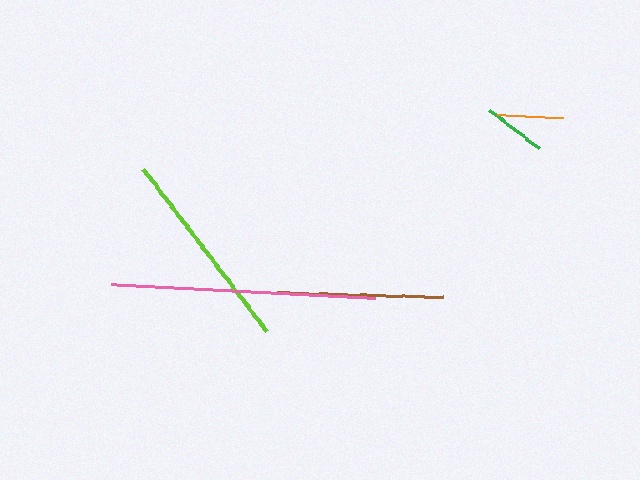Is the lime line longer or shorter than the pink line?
The pink line is longer than the lime line.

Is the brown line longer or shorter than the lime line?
The brown line is longer than the lime line.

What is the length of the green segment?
The green segment is approximately 64 pixels long.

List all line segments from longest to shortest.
From longest to shortest: pink, brown, lime, orange, green.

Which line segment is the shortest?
The green line is the shortest at approximately 64 pixels.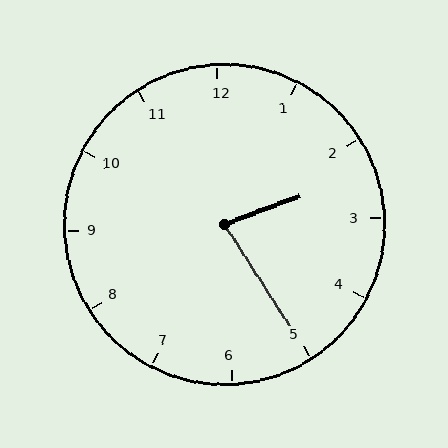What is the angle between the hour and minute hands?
Approximately 78 degrees.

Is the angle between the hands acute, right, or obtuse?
It is acute.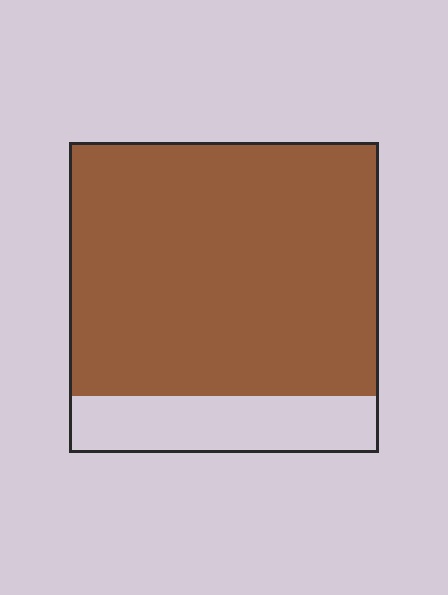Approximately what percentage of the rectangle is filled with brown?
Approximately 80%.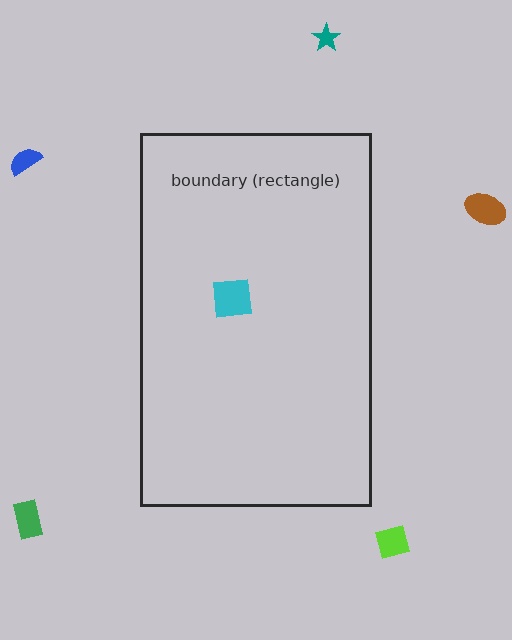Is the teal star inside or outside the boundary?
Outside.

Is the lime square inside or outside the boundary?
Outside.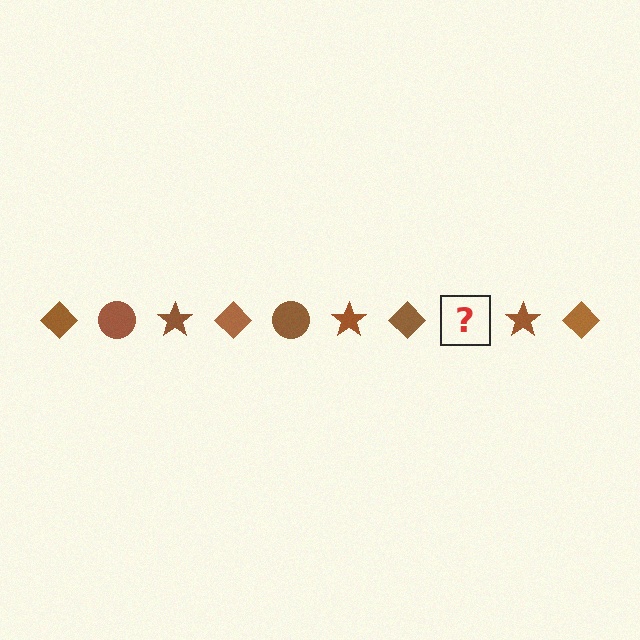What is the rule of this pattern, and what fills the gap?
The rule is that the pattern cycles through diamond, circle, star shapes in brown. The gap should be filled with a brown circle.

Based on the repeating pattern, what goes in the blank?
The blank should be a brown circle.